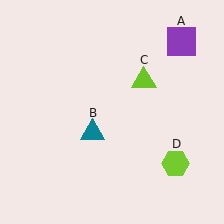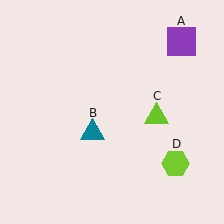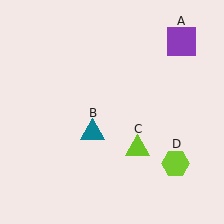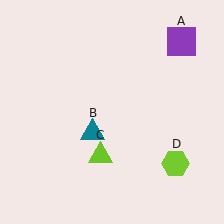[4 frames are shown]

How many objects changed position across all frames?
1 object changed position: lime triangle (object C).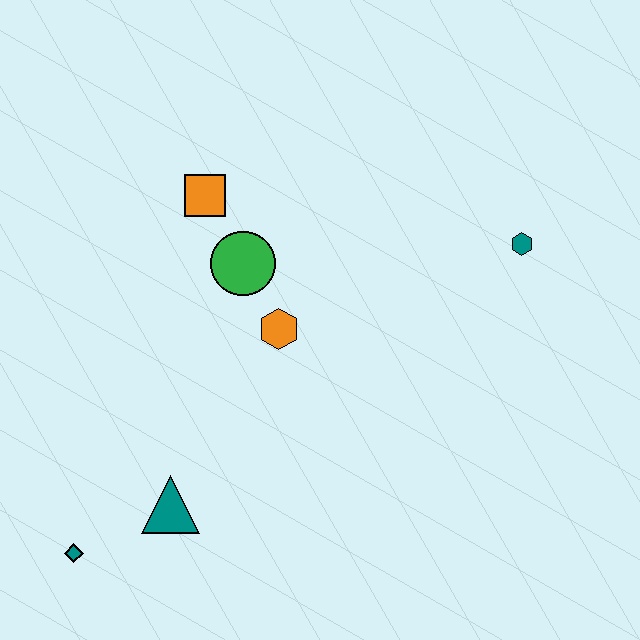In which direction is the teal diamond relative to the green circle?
The teal diamond is below the green circle.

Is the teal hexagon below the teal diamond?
No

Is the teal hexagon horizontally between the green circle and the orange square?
No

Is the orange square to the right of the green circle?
No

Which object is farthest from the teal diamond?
The teal hexagon is farthest from the teal diamond.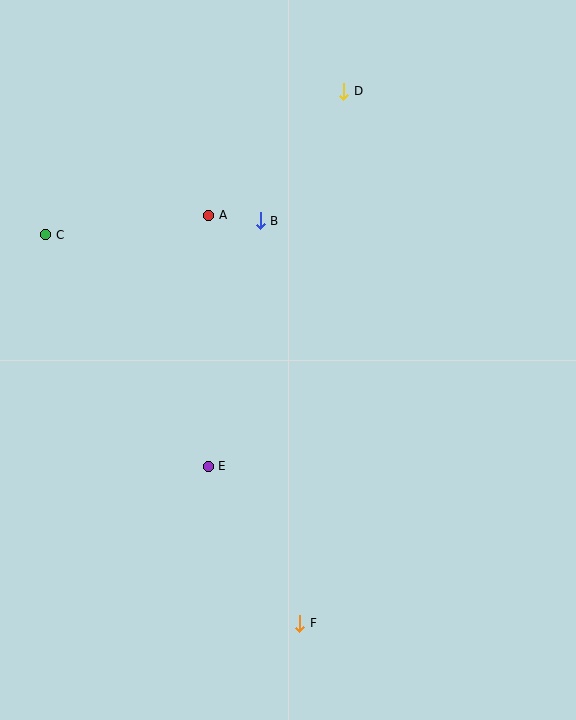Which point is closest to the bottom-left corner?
Point F is closest to the bottom-left corner.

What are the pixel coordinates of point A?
Point A is at (209, 215).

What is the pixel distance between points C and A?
The distance between C and A is 164 pixels.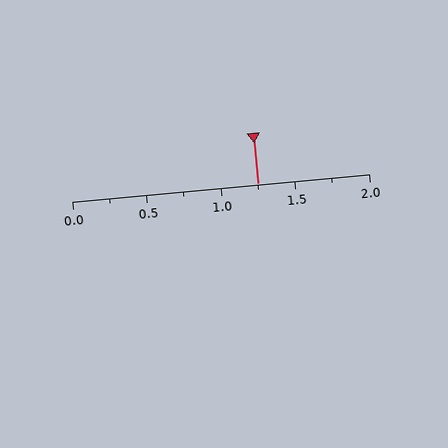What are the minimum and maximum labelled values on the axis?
The axis runs from 0.0 to 2.0.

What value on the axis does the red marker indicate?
The marker indicates approximately 1.25.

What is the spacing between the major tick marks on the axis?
The major ticks are spaced 0.5 apart.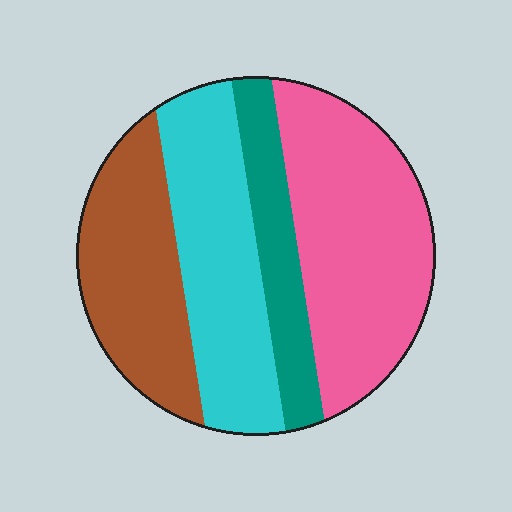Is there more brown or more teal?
Brown.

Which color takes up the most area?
Pink, at roughly 35%.